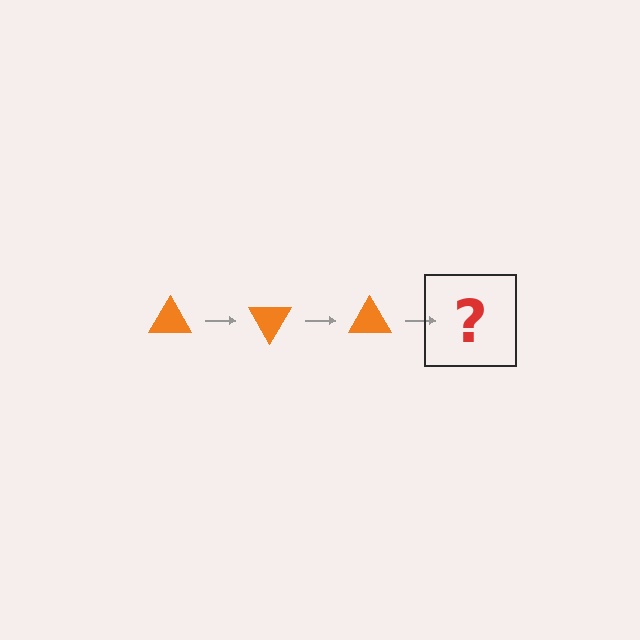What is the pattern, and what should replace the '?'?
The pattern is that the triangle rotates 60 degrees each step. The '?' should be an orange triangle rotated 180 degrees.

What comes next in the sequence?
The next element should be an orange triangle rotated 180 degrees.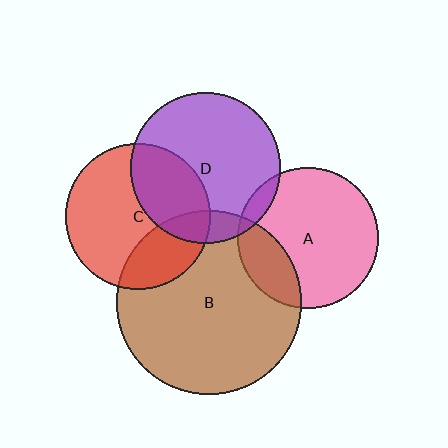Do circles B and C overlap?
Yes.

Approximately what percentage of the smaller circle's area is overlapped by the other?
Approximately 25%.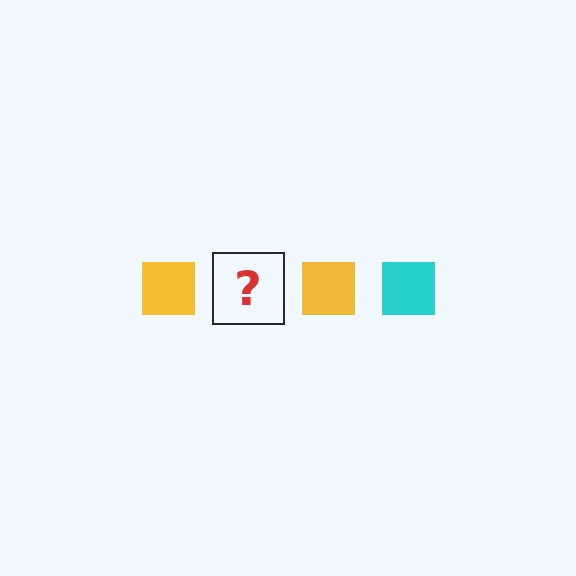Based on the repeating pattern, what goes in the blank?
The blank should be a cyan square.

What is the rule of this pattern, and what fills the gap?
The rule is that the pattern cycles through yellow, cyan squares. The gap should be filled with a cyan square.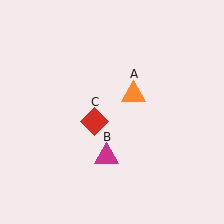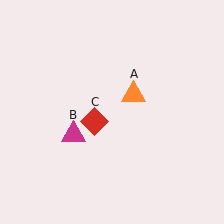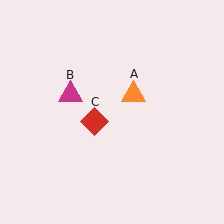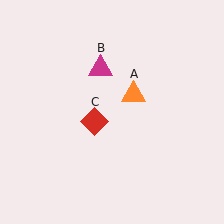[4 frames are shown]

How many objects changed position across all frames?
1 object changed position: magenta triangle (object B).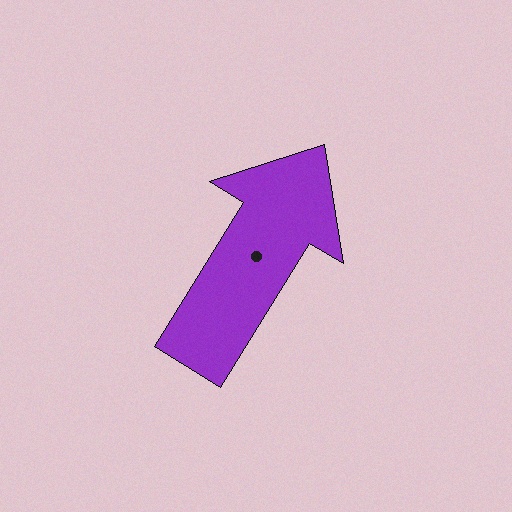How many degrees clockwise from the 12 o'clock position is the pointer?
Approximately 32 degrees.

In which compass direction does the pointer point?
Northeast.